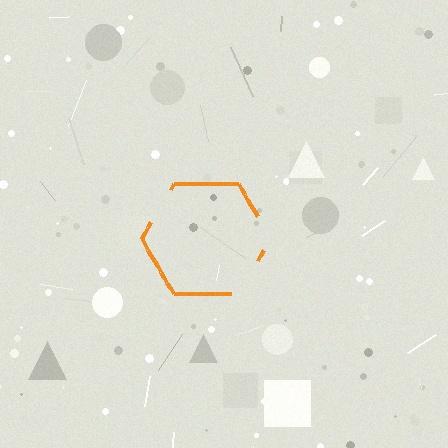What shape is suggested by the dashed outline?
The dashed outline suggests a hexagon.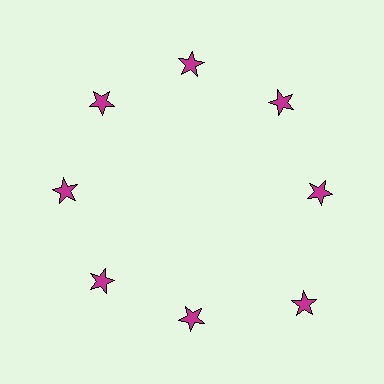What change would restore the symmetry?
The symmetry would be restored by moving it inward, back onto the ring so that all 8 stars sit at equal angles and equal distance from the center.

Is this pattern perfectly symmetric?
No. The 8 magenta stars are arranged in a ring, but one element near the 4 o'clock position is pushed outward from the center, breaking the 8-fold rotational symmetry.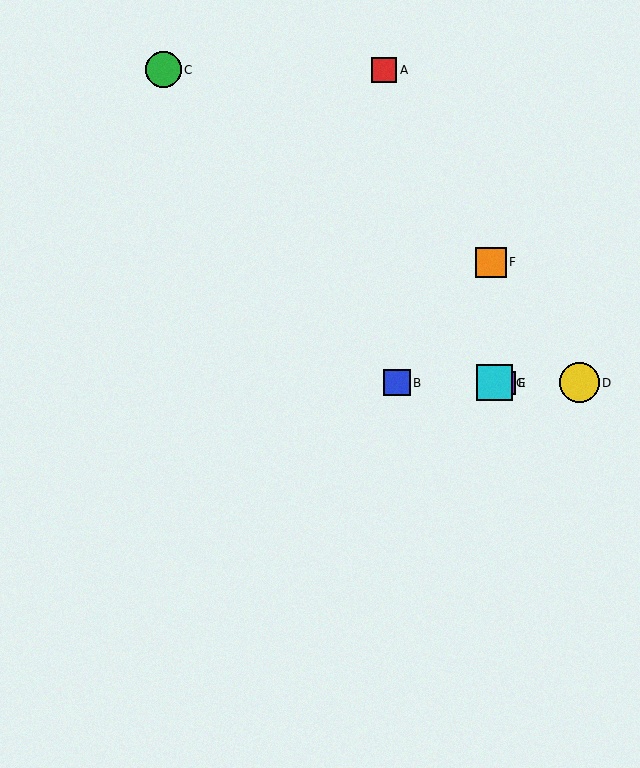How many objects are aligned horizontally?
4 objects (B, D, E, G) are aligned horizontally.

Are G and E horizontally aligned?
Yes, both are at y≈383.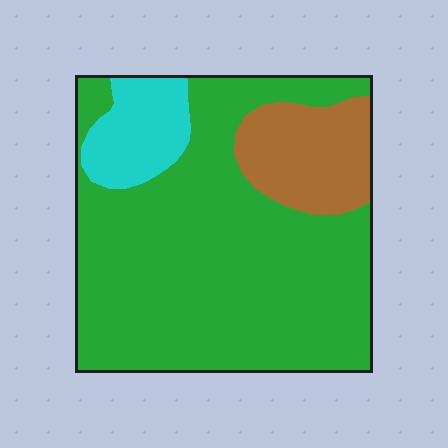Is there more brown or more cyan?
Brown.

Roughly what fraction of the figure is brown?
Brown takes up about one sixth (1/6) of the figure.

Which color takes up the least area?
Cyan, at roughly 10%.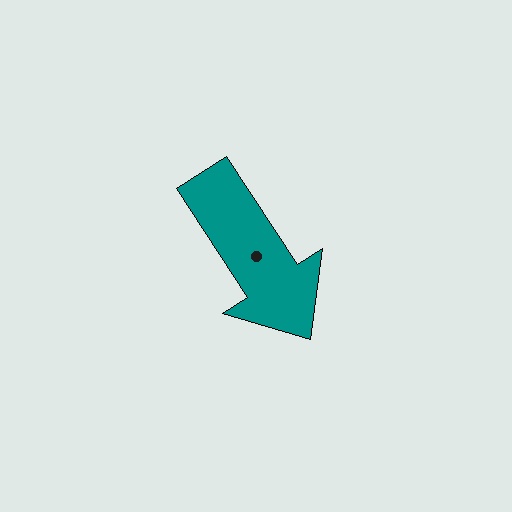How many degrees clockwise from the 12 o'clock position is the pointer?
Approximately 147 degrees.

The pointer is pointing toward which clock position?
Roughly 5 o'clock.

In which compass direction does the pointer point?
Southeast.